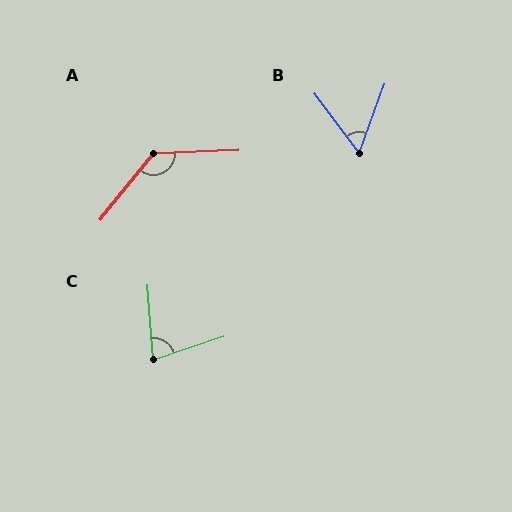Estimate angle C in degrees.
Approximately 75 degrees.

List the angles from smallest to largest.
B (57°), C (75°), A (131°).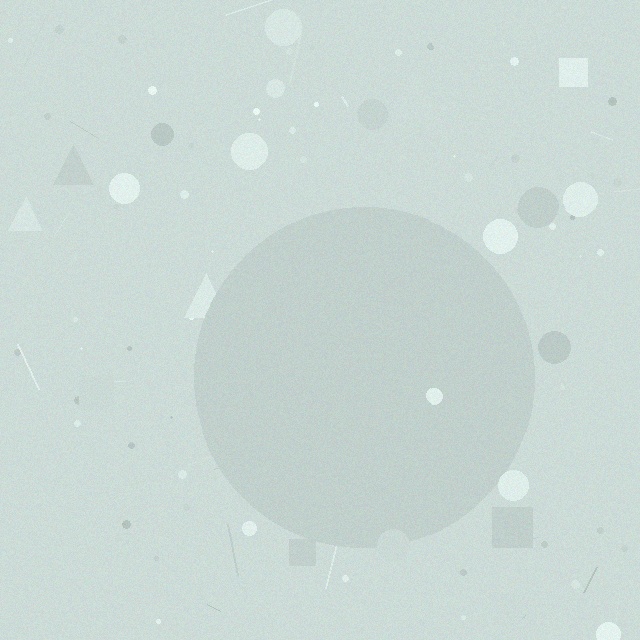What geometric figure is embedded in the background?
A circle is embedded in the background.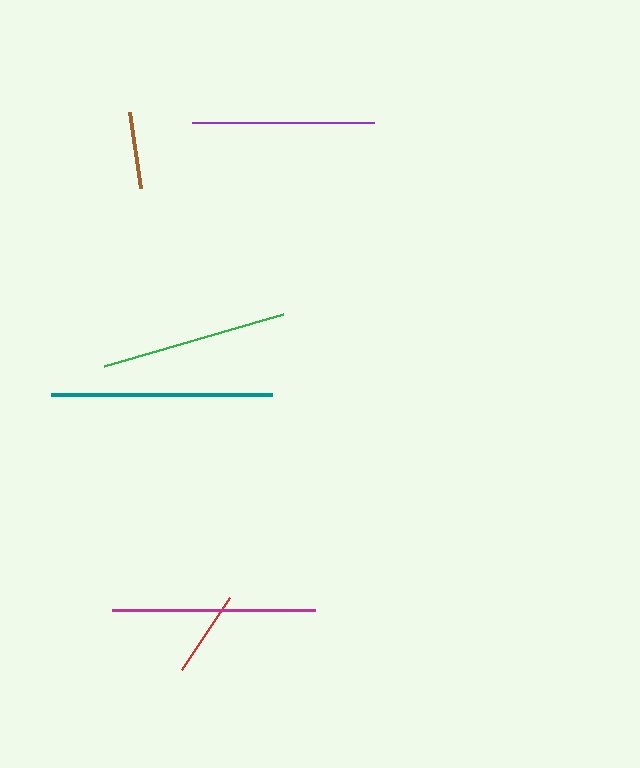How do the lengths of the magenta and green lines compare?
The magenta and green lines are approximately the same length.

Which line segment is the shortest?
The brown line is the shortest at approximately 77 pixels.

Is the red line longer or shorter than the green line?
The green line is longer than the red line.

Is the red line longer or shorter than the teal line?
The teal line is longer than the red line.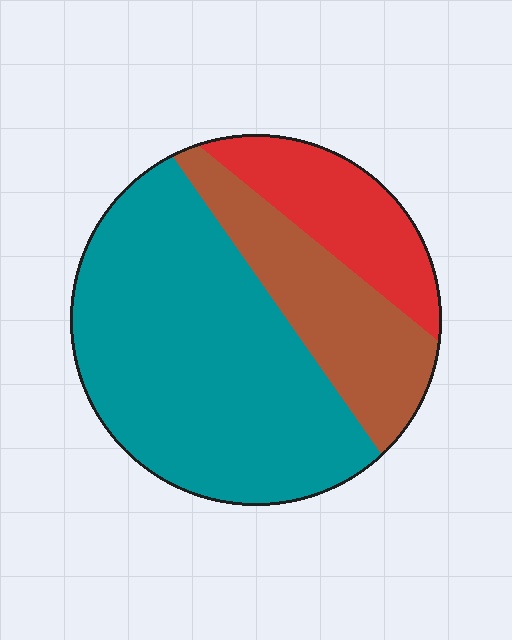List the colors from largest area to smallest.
From largest to smallest: teal, brown, red.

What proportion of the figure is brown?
Brown covers 23% of the figure.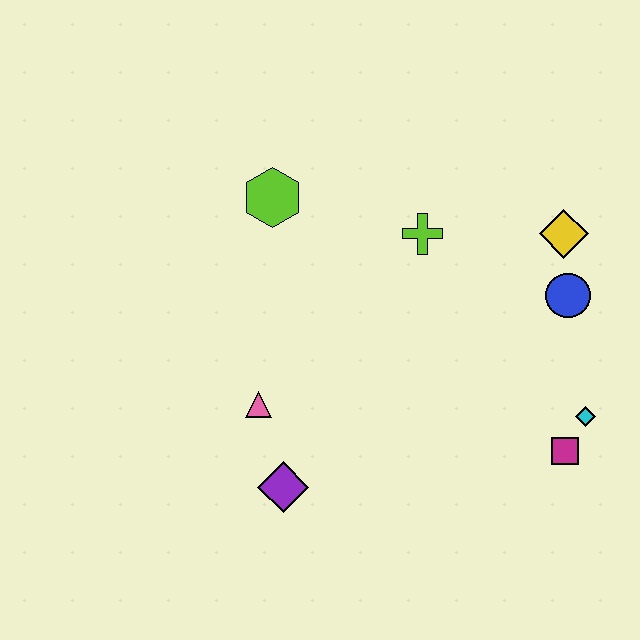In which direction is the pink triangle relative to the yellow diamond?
The pink triangle is to the left of the yellow diamond.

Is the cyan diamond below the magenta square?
No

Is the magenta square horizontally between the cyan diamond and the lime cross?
Yes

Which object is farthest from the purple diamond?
The yellow diamond is farthest from the purple diamond.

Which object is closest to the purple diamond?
The pink triangle is closest to the purple diamond.